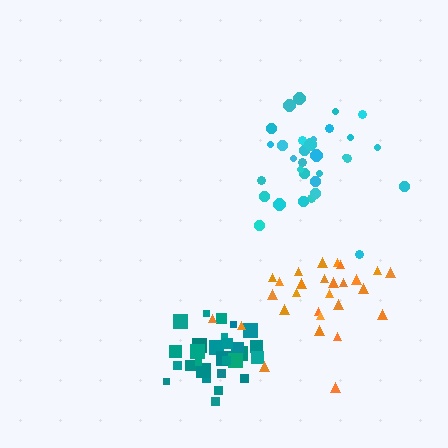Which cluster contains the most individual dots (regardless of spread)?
Cyan (32).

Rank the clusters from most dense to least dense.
teal, cyan, orange.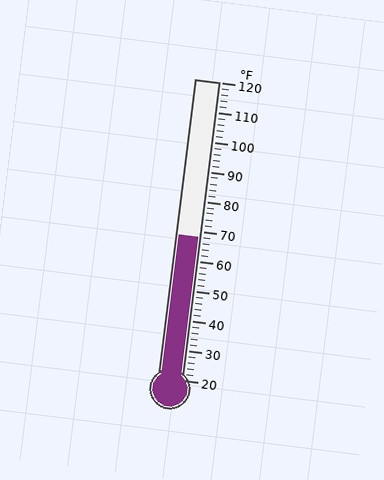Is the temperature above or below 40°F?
The temperature is above 40°F.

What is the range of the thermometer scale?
The thermometer scale ranges from 20°F to 120°F.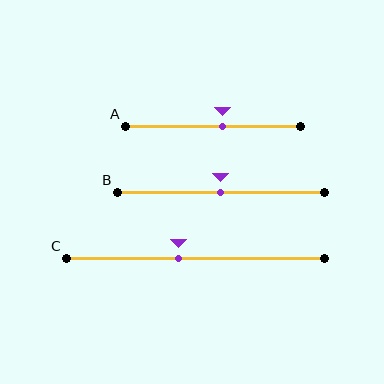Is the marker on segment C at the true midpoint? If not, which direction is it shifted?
No, the marker on segment C is shifted to the left by about 6% of the segment length.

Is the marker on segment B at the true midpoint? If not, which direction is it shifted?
Yes, the marker on segment B is at the true midpoint.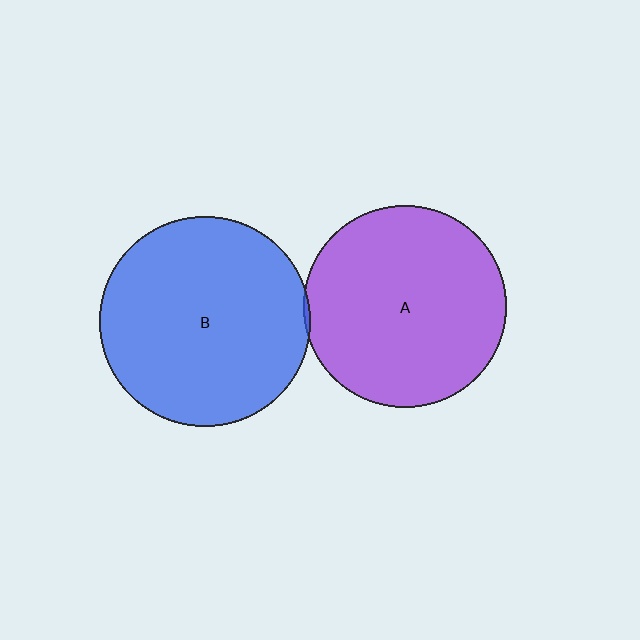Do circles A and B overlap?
Yes.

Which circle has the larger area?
Circle B (blue).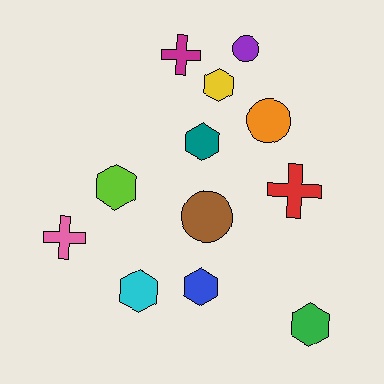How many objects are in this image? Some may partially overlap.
There are 12 objects.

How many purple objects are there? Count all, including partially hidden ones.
There is 1 purple object.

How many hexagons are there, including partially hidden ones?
There are 6 hexagons.